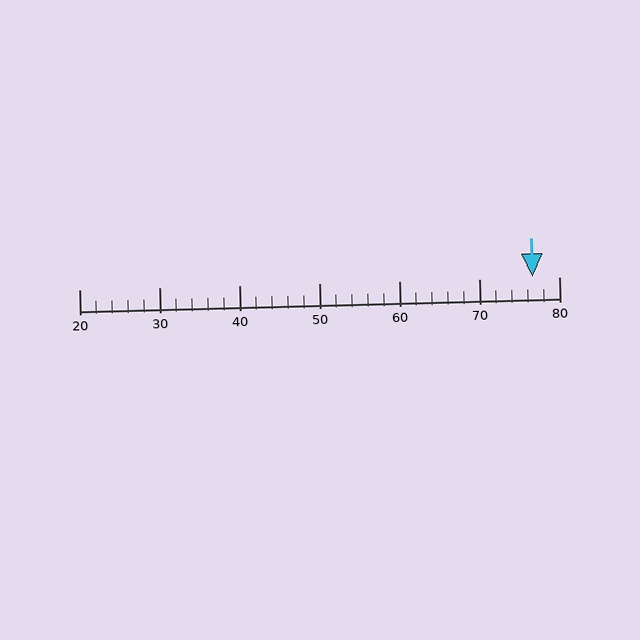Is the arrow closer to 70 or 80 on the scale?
The arrow is closer to 80.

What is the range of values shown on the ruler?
The ruler shows values from 20 to 80.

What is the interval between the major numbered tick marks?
The major tick marks are spaced 10 units apart.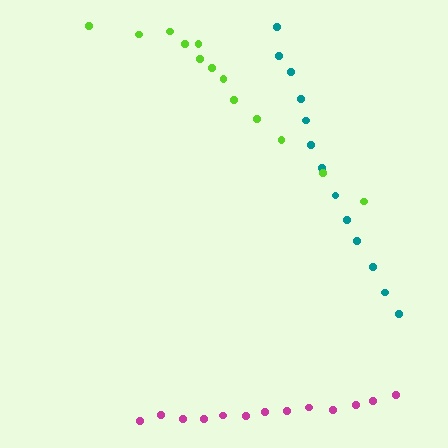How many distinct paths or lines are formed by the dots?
There are 3 distinct paths.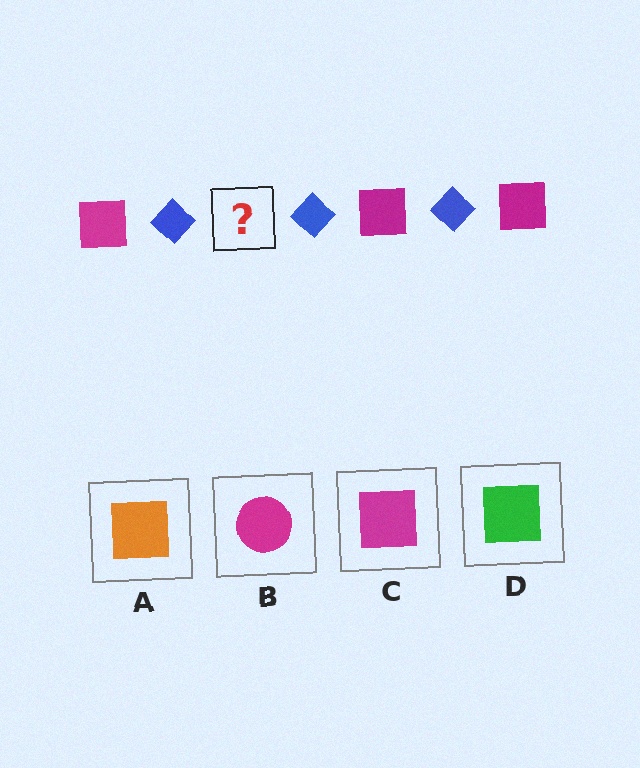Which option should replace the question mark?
Option C.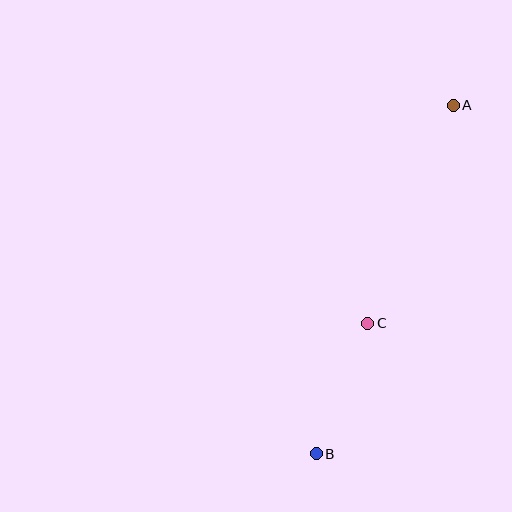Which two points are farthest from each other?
Points A and B are farthest from each other.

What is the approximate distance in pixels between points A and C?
The distance between A and C is approximately 234 pixels.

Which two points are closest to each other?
Points B and C are closest to each other.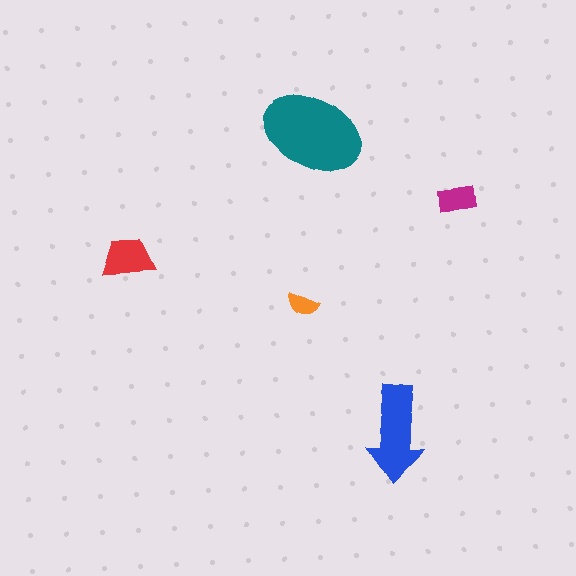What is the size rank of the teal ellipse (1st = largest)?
1st.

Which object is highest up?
The teal ellipse is topmost.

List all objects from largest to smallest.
The teal ellipse, the blue arrow, the red trapezoid, the magenta rectangle, the orange semicircle.